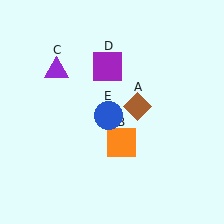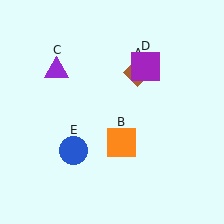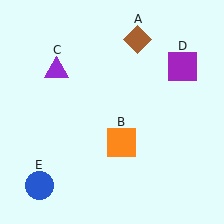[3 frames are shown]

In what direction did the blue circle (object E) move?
The blue circle (object E) moved down and to the left.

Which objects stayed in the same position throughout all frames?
Orange square (object B) and purple triangle (object C) remained stationary.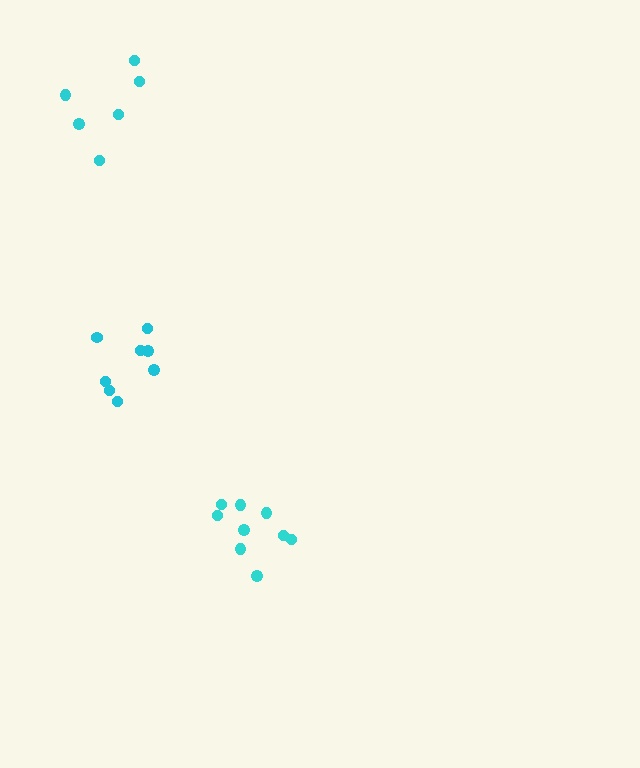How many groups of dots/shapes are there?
There are 3 groups.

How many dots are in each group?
Group 1: 8 dots, Group 2: 6 dots, Group 3: 9 dots (23 total).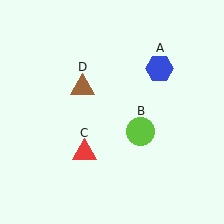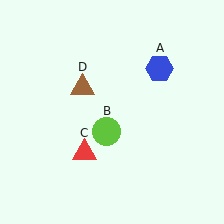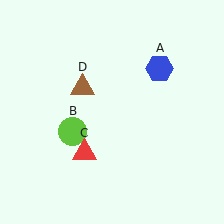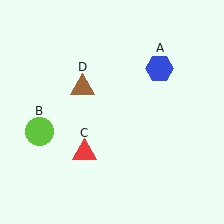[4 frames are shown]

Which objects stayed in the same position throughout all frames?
Blue hexagon (object A) and red triangle (object C) and brown triangle (object D) remained stationary.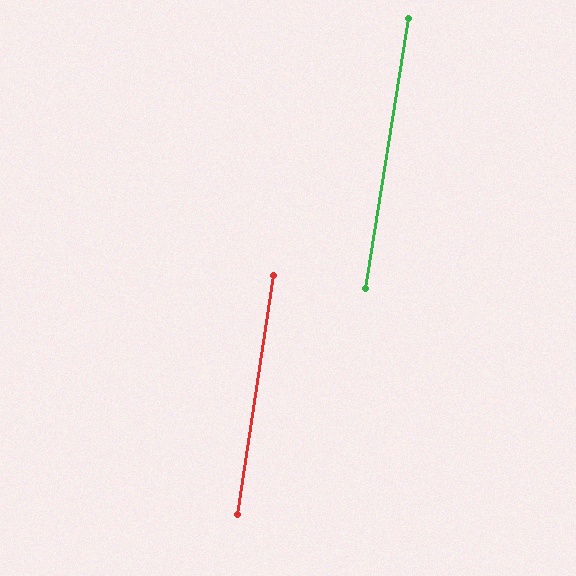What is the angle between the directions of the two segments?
Approximately 1 degree.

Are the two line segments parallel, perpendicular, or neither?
Parallel — their directions differ by only 0.6°.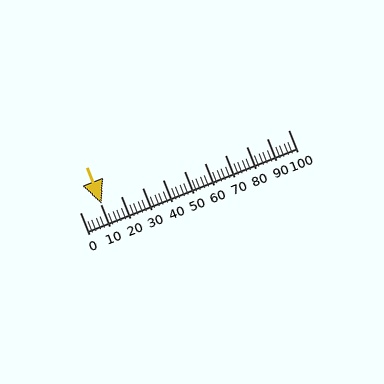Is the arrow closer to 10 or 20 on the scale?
The arrow is closer to 10.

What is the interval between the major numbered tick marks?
The major tick marks are spaced 10 units apart.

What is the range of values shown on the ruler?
The ruler shows values from 0 to 100.